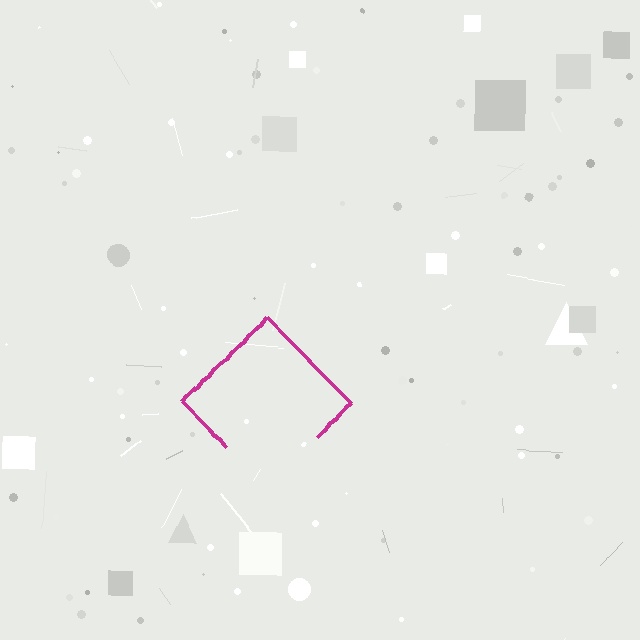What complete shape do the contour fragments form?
The contour fragments form a diamond.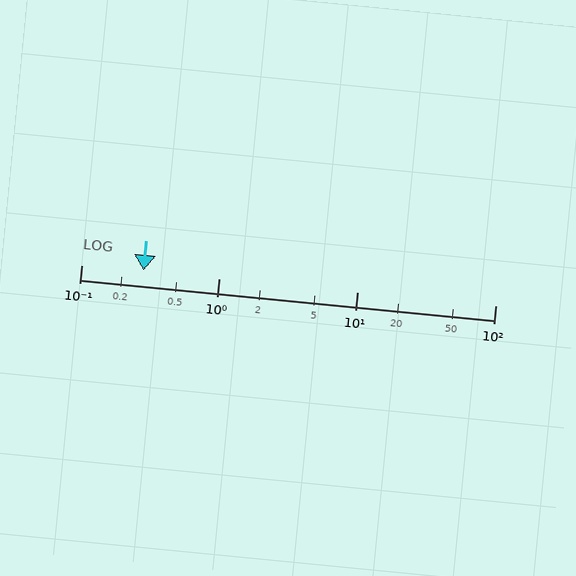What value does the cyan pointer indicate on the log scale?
The pointer indicates approximately 0.28.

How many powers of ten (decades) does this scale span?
The scale spans 3 decades, from 0.1 to 100.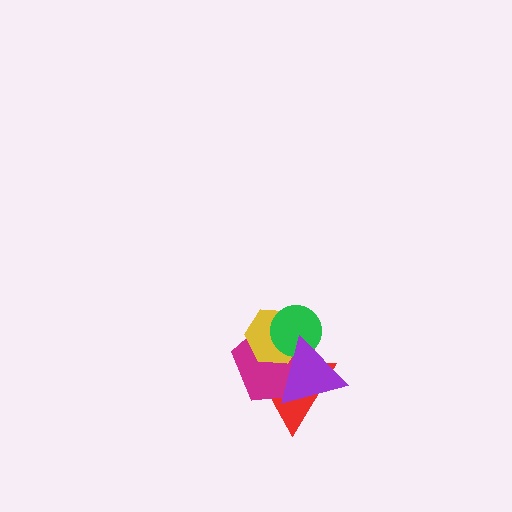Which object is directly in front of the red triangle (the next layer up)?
The magenta pentagon is directly in front of the red triangle.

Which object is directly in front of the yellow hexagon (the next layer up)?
The green circle is directly in front of the yellow hexagon.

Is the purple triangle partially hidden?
No, no other shape covers it.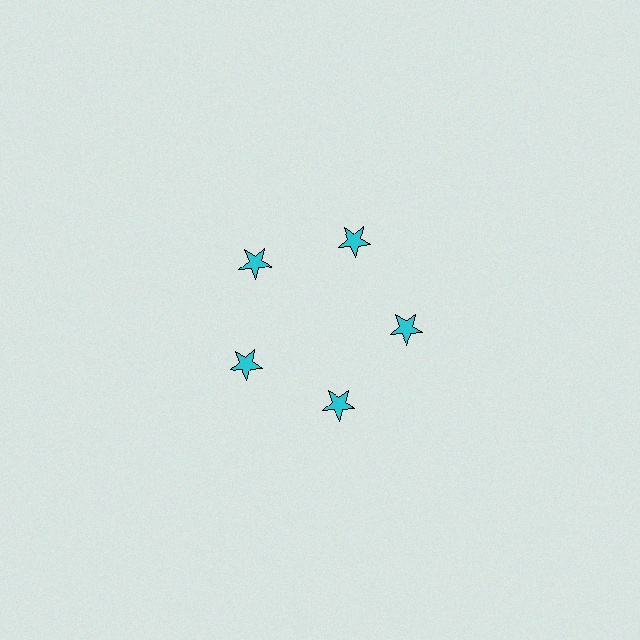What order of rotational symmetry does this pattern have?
This pattern has 5-fold rotational symmetry.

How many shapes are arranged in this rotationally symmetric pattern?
There are 5 shapes, arranged in 5 groups of 1.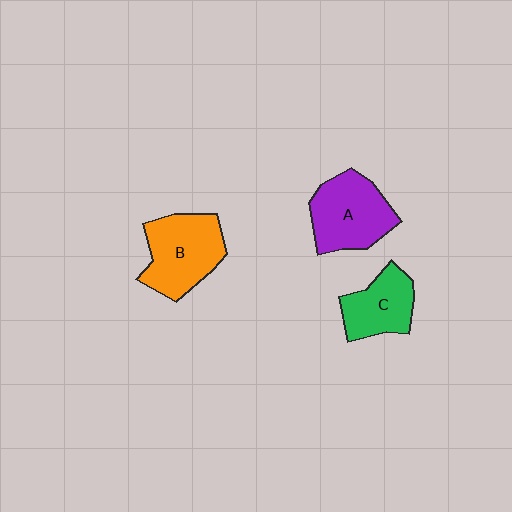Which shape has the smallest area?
Shape C (green).